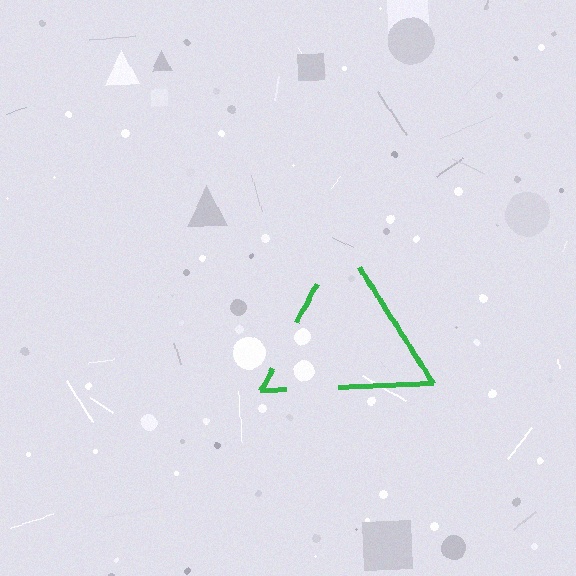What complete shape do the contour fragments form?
The contour fragments form a triangle.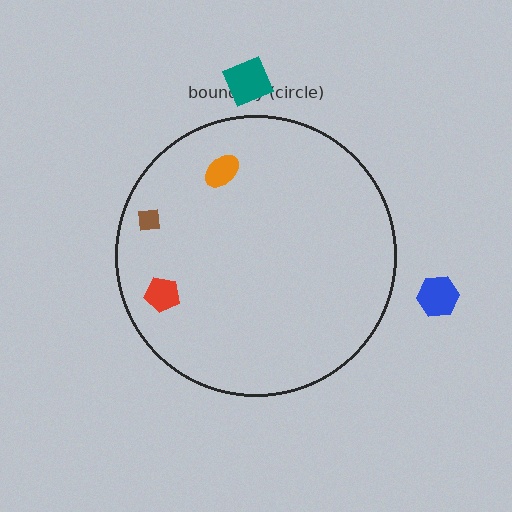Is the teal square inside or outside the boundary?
Outside.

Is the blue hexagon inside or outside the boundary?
Outside.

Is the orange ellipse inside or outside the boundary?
Inside.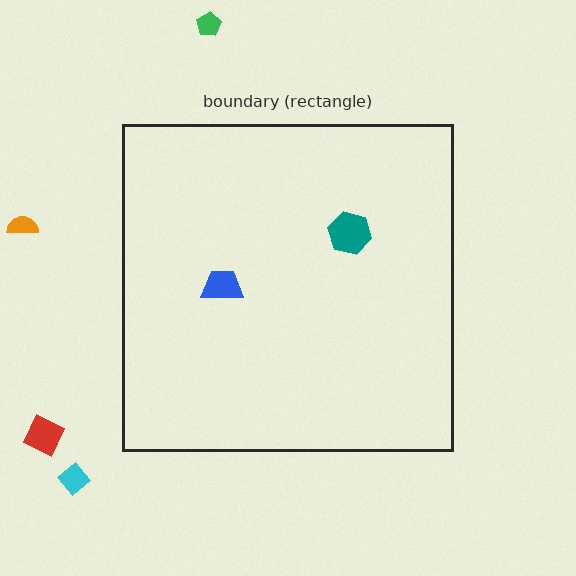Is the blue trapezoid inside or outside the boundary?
Inside.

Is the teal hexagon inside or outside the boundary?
Inside.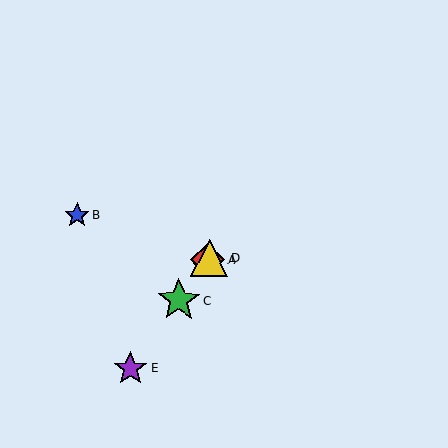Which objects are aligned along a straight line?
Objects A, C, D, E are aligned along a straight line.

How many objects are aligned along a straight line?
4 objects (A, C, D, E) are aligned along a straight line.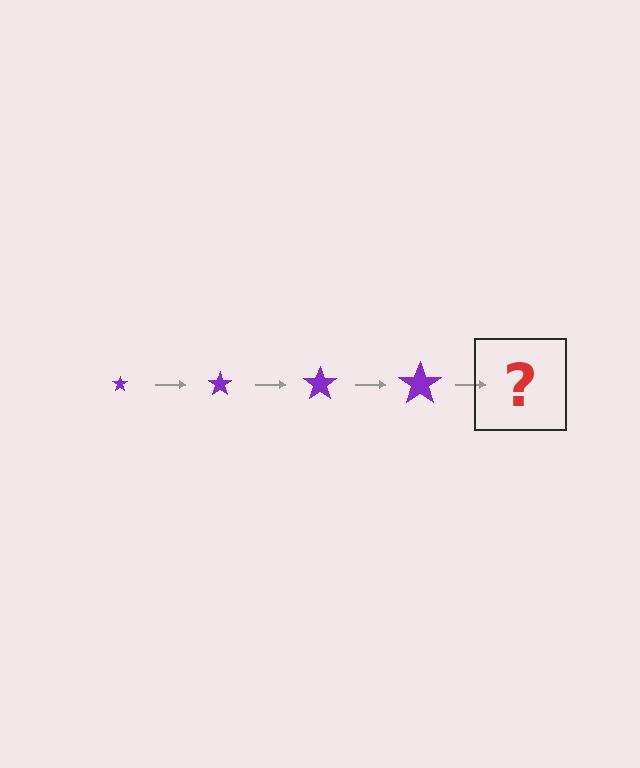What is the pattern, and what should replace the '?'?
The pattern is that the star gets progressively larger each step. The '?' should be a purple star, larger than the previous one.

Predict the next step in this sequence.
The next step is a purple star, larger than the previous one.